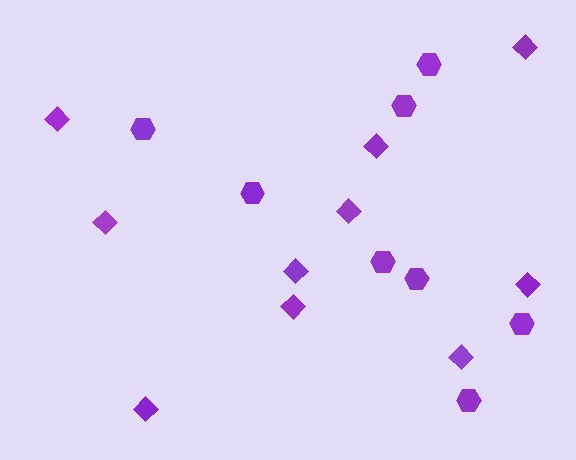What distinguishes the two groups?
There are 2 groups: one group of diamonds (10) and one group of hexagons (8).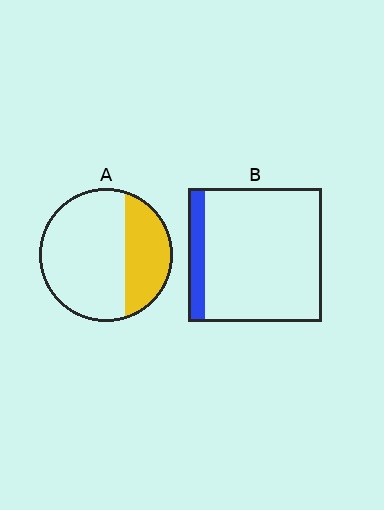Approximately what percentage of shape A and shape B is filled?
A is approximately 30% and B is approximately 15%.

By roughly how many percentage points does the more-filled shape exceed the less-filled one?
By roughly 20 percentage points (A over B).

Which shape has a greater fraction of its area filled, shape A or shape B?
Shape A.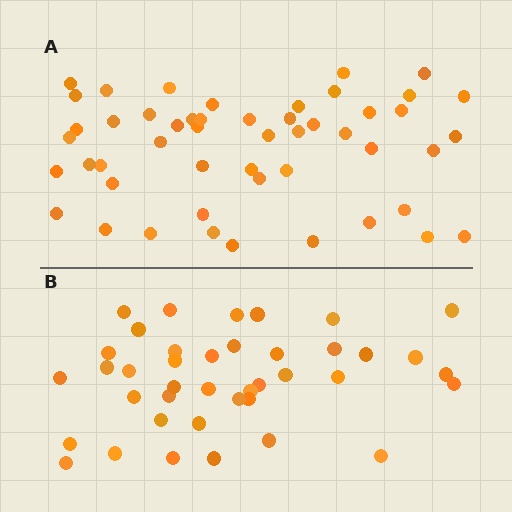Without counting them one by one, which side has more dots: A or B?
Region A (the top region) has more dots.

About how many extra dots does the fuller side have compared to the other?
Region A has roughly 10 or so more dots than region B.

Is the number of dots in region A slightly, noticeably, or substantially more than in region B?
Region A has noticeably more, but not dramatically so. The ratio is roughly 1.2 to 1.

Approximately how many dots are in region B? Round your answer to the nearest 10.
About 40 dots.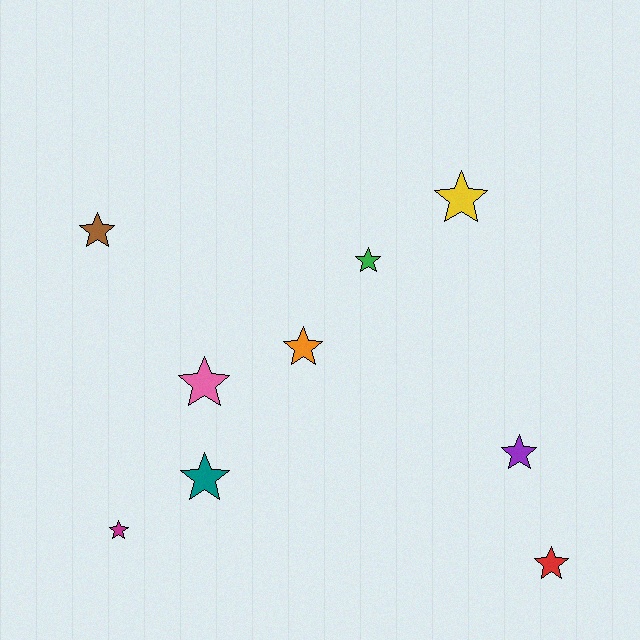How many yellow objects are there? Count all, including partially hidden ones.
There is 1 yellow object.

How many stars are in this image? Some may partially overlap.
There are 9 stars.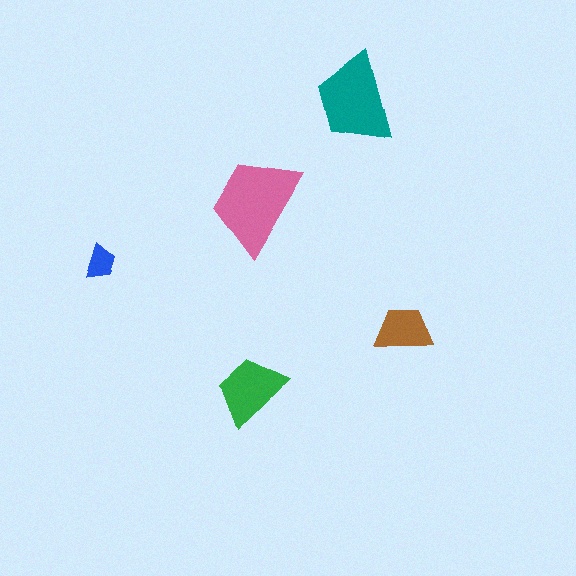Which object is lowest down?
The green trapezoid is bottommost.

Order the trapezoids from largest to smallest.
the pink one, the teal one, the green one, the brown one, the blue one.